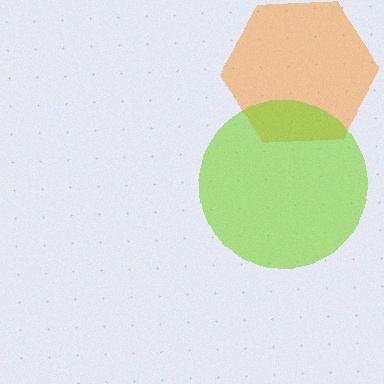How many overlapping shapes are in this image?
There are 2 overlapping shapes in the image.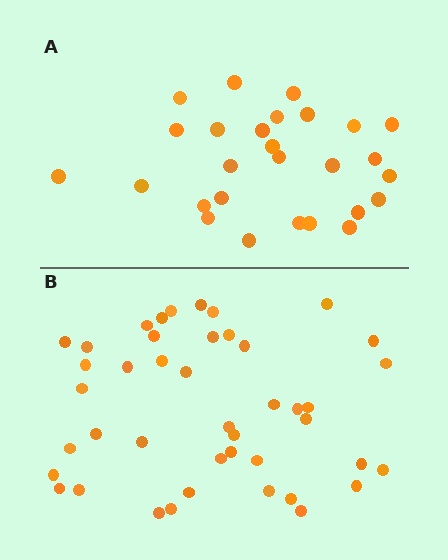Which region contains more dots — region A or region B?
Region B (the bottom region) has more dots.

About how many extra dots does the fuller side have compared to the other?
Region B has approximately 15 more dots than region A.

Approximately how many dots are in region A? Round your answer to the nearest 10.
About 30 dots. (The exact count is 27, which rounds to 30.)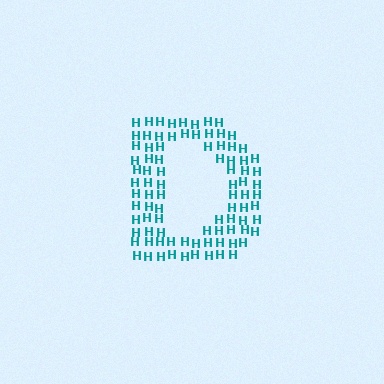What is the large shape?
The large shape is the letter D.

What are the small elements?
The small elements are letter H's.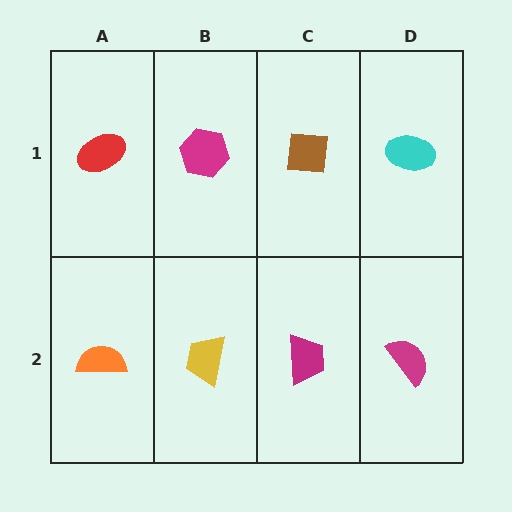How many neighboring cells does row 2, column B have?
3.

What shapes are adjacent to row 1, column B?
A yellow trapezoid (row 2, column B), a red ellipse (row 1, column A), a brown square (row 1, column C).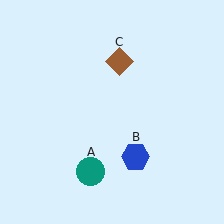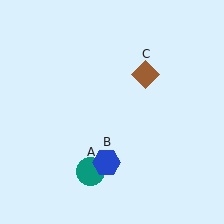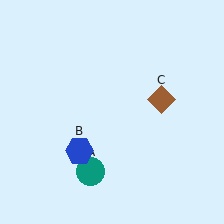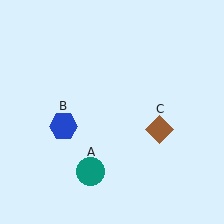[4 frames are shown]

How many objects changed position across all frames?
2 objects changed position: blue hexagon (object B), brown diamond (object C).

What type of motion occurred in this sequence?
The blue hexagon (object B), brown diamond (object C) rotated clockwise around the center of the scene.